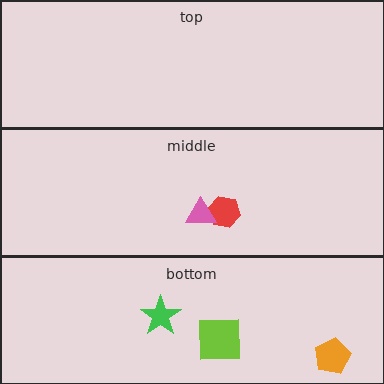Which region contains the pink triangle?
The middle region.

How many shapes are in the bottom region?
3.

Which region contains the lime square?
The bottom region.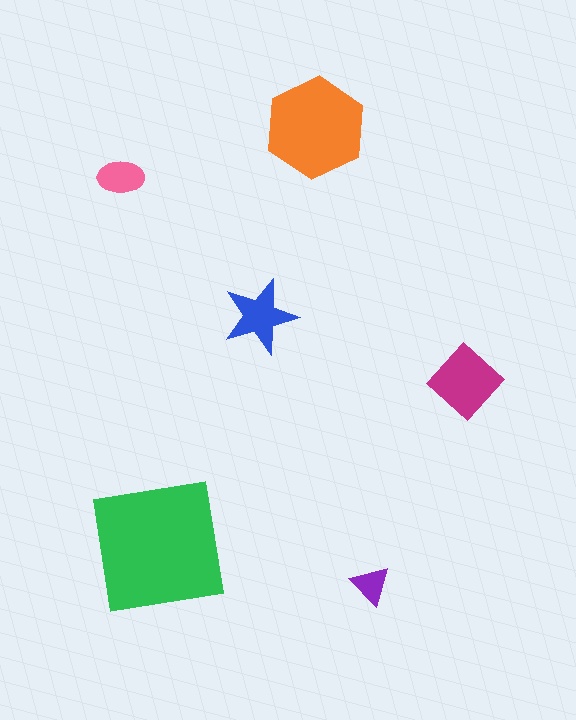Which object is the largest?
The green square.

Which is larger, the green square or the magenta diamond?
The green square.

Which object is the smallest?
The purple triangle.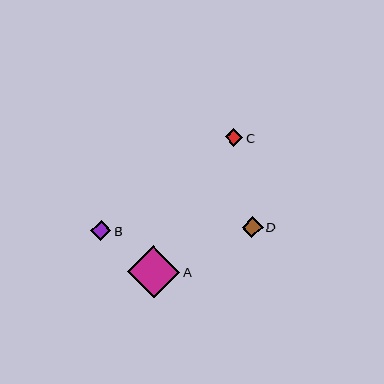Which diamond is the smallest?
Diamond C is the smallest with a size of approximately 17 pixels.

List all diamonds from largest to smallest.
From largest to smallest: A, D, B, C.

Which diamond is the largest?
Diamond A is the largest with a size of approximately 52 pixels.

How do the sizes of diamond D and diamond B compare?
Diamond D and diamond B are approximately the same size.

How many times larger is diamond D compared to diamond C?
Diamond D is approximately 1.2 times the size of diamond C.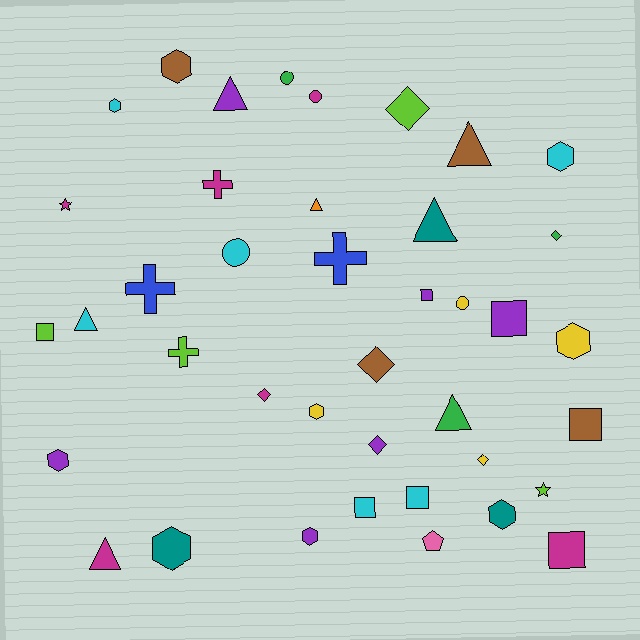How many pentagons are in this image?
There is 1 pentagon.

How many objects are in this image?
There are 40 objects.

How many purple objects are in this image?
There are 6 purple objects.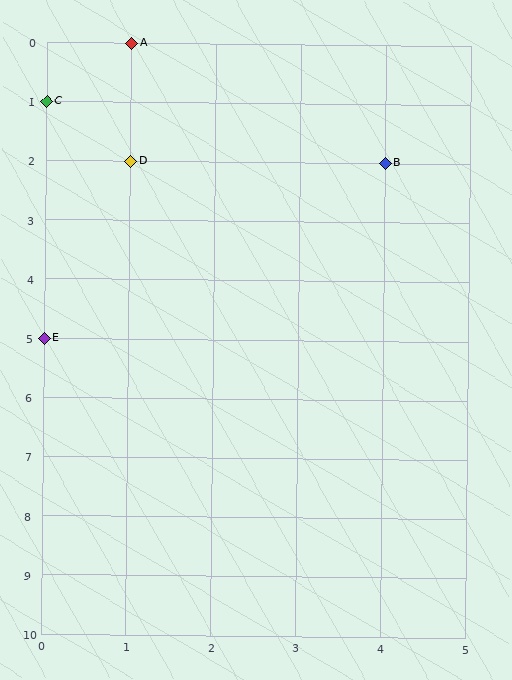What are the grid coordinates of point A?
Point A is at grid coordinates (1, 0).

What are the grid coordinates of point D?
Point D is at grid coordinates (1, 2).